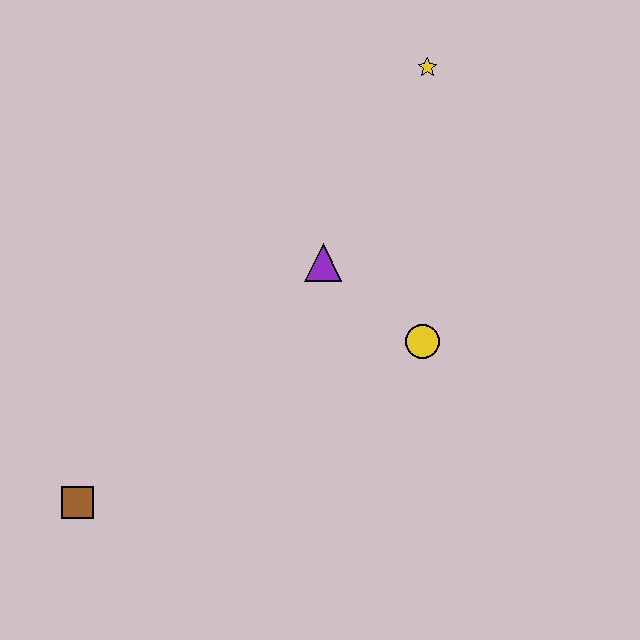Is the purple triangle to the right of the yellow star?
No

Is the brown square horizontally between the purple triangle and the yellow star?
No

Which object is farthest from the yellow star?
The brown square is farthest from the yellow star.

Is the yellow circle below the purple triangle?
Yes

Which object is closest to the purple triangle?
The yellow circle is closest to the purple triangle.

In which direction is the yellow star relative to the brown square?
The yellow star is above the brown square.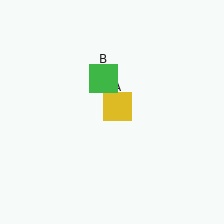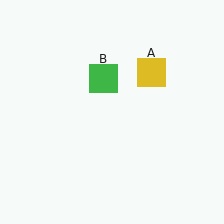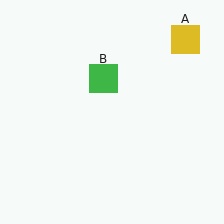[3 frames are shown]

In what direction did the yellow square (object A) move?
The yellow square (object A) moved up and to the right.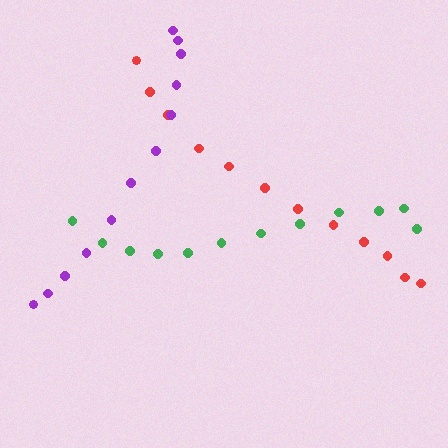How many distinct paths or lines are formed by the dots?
There are 3 distinct paths.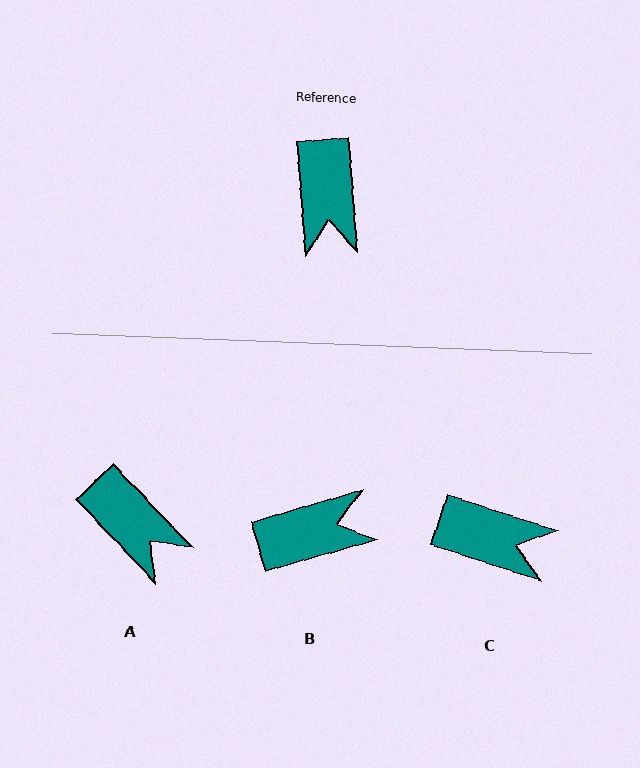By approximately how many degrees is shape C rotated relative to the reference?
Approximately 67 degrees counter-clockwise.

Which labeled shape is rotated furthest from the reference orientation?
B, about 102 degrees away.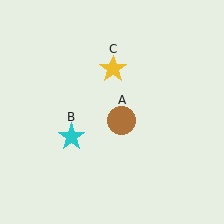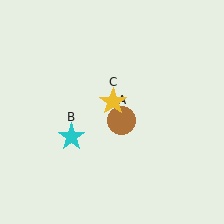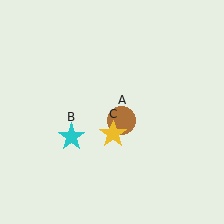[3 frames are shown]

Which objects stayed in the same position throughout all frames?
Brown circle (object A) and cyan star (object B) remained stationary.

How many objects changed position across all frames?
1 object changed position: yellow star (object C).